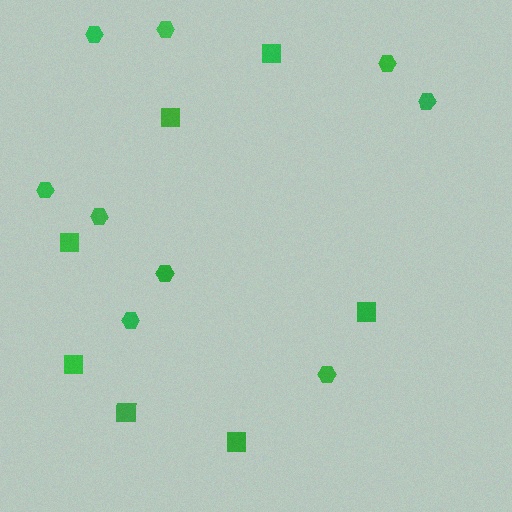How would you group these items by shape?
There are 2 groups: one group of squares (7) and one group of hexagons (9).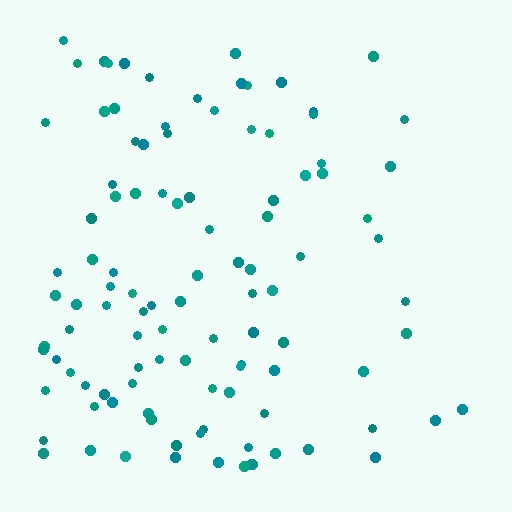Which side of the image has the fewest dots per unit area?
The right.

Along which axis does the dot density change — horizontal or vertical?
Horizontal.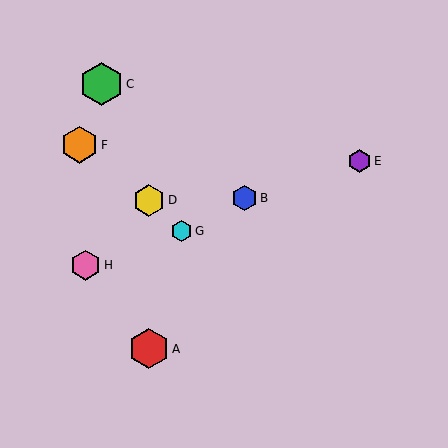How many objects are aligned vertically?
2 objects (A, D) are aligned vertically.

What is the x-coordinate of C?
Object C is at x≈102.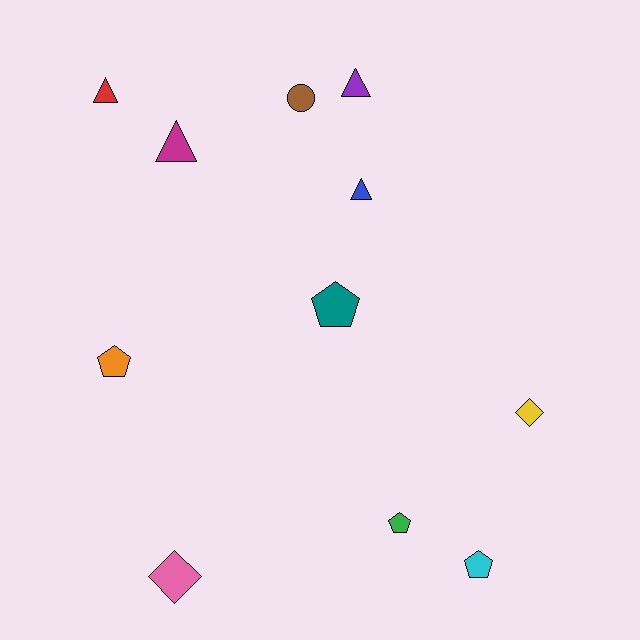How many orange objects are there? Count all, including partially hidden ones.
There is 1 orange object.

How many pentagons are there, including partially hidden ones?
There are 4 pentagons.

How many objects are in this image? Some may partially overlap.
There are 11 objects.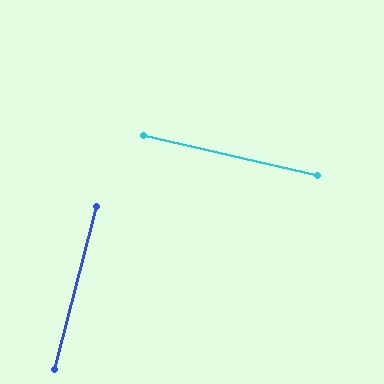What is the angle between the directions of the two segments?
Approximately 89 degrees.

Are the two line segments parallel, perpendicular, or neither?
Perpendicular — they meet at approximately 89°.